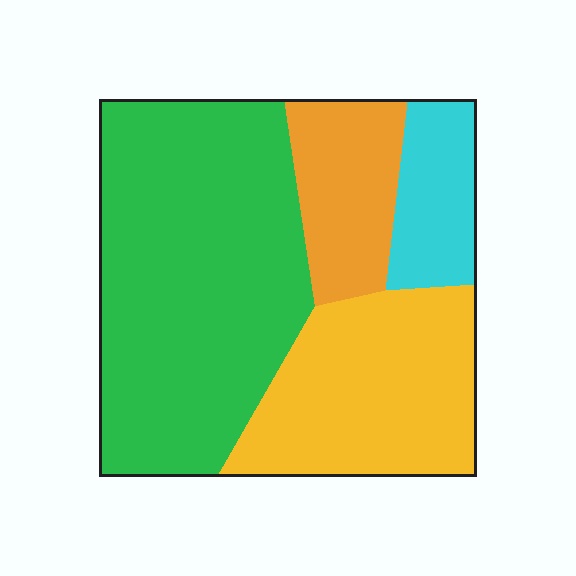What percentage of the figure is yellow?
Yellow covers 27% of the figure.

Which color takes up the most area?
Green, at roughly 50%.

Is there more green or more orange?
Green.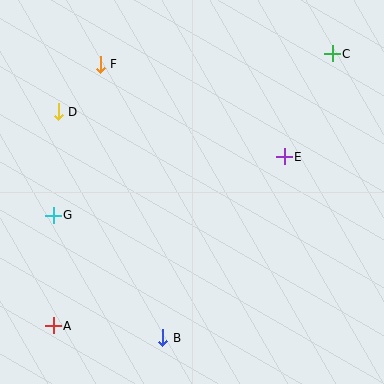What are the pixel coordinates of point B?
Point B is at (163, 338).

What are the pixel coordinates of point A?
Point A is at (53, 326).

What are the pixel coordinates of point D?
Point D is at (58, 112).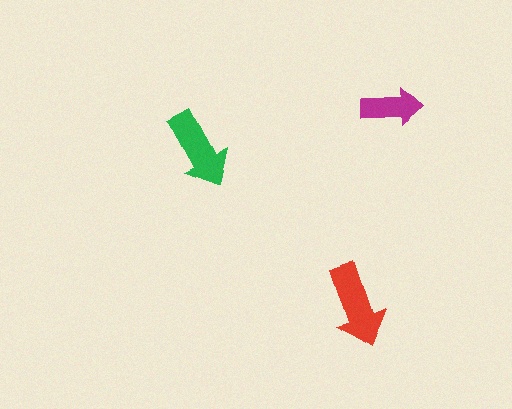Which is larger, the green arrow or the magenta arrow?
The green one.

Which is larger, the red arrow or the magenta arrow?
The red one.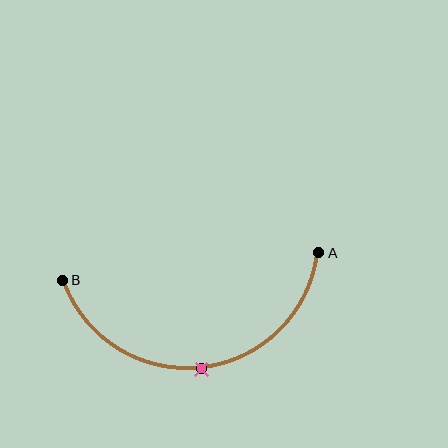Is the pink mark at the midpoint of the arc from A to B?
Yes. The pink mark lies on the arc at equal arc-length from both A and B — it is the arc midpoint.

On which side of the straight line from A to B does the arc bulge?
The arc bulges below the straight line connecting A and B.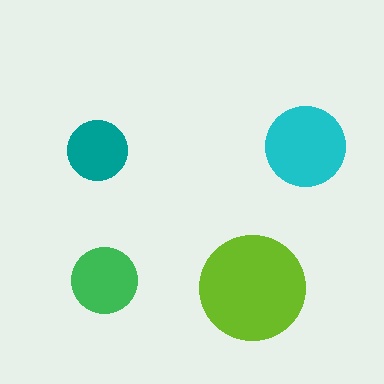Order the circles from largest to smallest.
the lime one, the cyan one, the green one, the teal one.